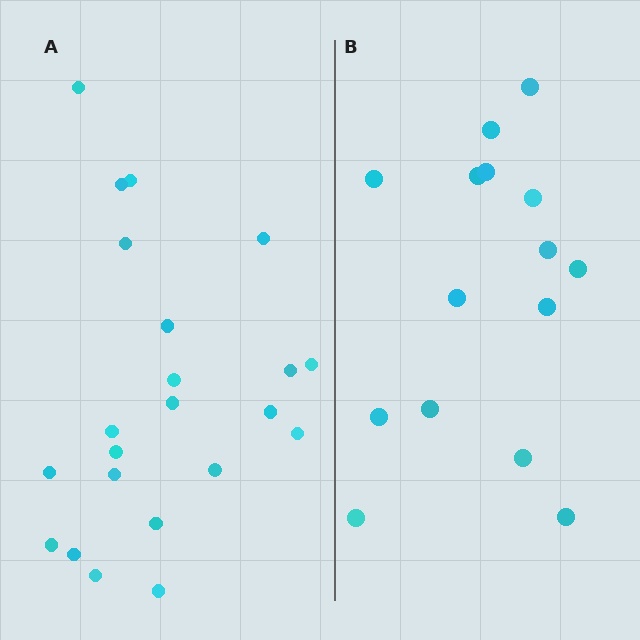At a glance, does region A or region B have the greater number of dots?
Region A (the left region) has more dots.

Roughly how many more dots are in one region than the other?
Region A has roughly 8 or so more dots than region B.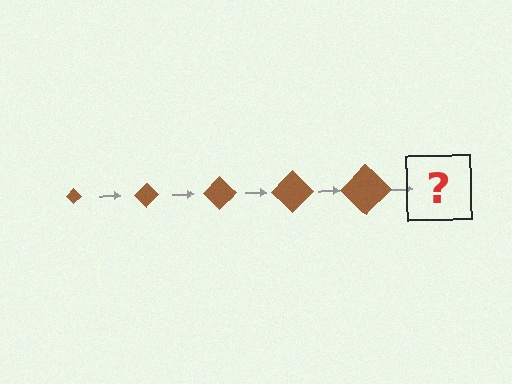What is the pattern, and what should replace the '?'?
The pattern is that the diamond gets progressively larger each step. The '?' should be a brown diamond, larger than the previous one.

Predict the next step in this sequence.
The next step is a brown diamond, larger than the previous one.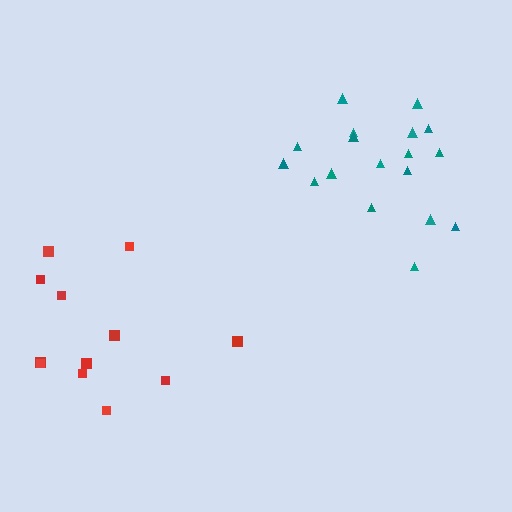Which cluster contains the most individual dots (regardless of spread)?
Teal (18).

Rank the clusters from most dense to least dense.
teal, red.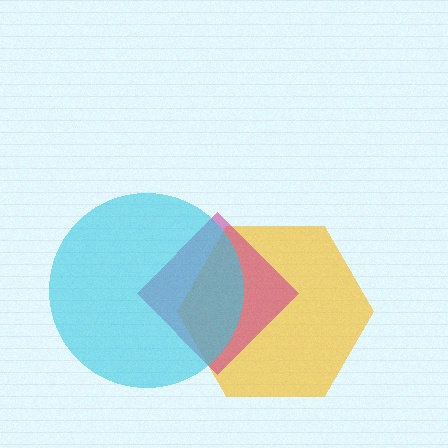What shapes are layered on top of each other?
The layered shapes are: a yellow hexagon, a magenta diamond, a cyan circle.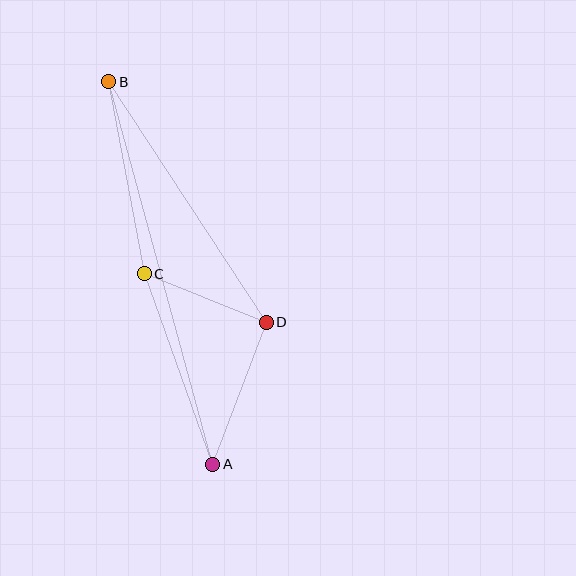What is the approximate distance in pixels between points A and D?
The distance between A and D is approximately 152 pixels.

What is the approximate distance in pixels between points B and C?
The distance between B and C is approximately 195 pixels.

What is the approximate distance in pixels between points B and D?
The distance between B and D is approximately 287 pixels.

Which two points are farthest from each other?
Points A and B are farthest from each other.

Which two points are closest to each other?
Points C and D are closest to each other.